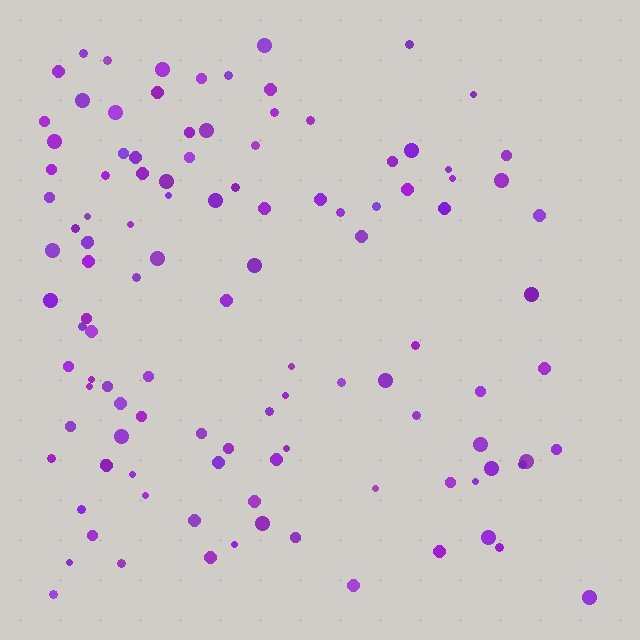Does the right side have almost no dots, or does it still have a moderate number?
Still a moderate number, just noticeably fewer than the left.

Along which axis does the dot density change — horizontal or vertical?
Horizontal.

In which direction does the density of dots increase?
From right to left, with the left side densest.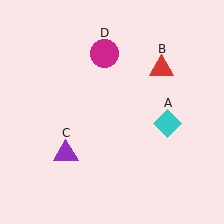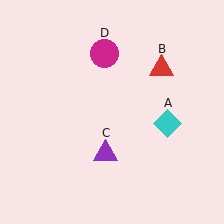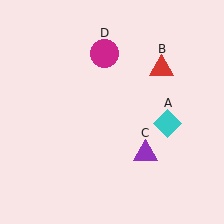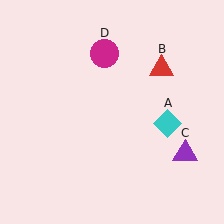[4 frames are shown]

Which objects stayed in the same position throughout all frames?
Cyan diamond (object A) and red triangle (object B) and magenta circle (object D) remained stationary.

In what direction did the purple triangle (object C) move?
The purple triangle (object C) moved right.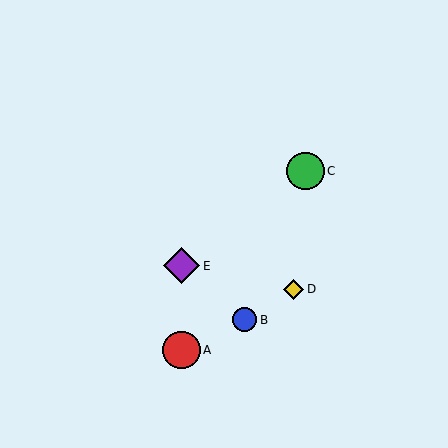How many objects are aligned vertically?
2 objects (A, E) are aligned vertically.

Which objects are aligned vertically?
Objects A, E are aligned vertically.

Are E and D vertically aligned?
No, E is at x≈181 and D is at x≈294.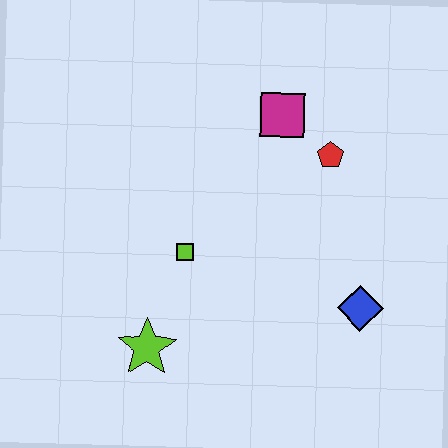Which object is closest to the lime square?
The lime star is closest to the lime square.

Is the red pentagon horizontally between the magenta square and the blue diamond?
Yes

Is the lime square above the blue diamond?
Yes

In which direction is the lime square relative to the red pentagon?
The lime square is to the left of the red pentagon.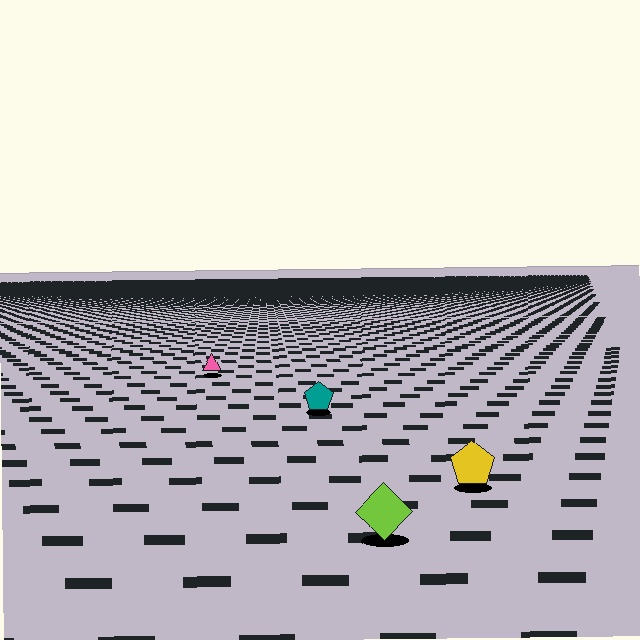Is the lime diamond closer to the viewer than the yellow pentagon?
Yes. The lime diamond is closer — you can tell from the texture gradient: the ground texture is coarser near it.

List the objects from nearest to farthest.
From nearest to farthest: the lime diamond, the yellow pentagon, the teal pentagon, the pink triangle.